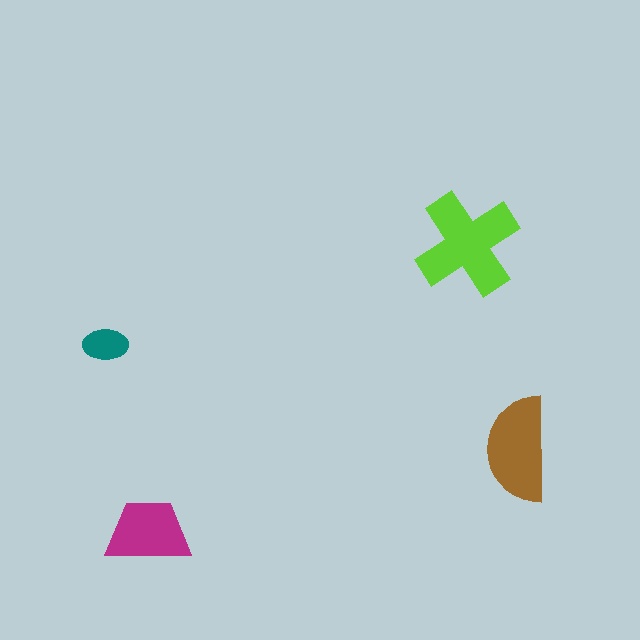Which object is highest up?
The lime cross is topmost.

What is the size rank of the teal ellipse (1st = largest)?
4th.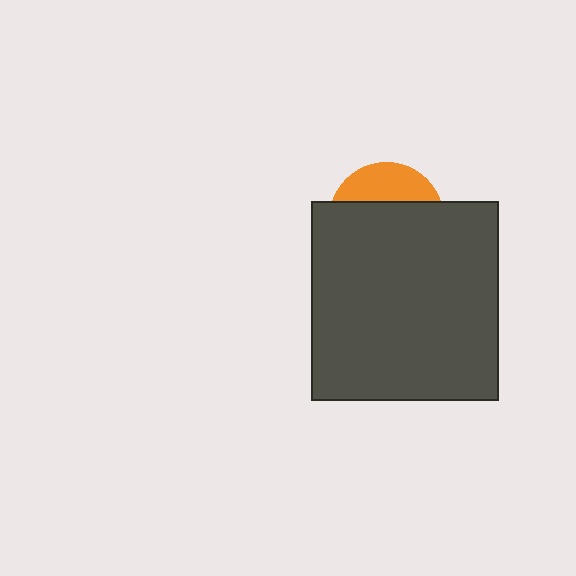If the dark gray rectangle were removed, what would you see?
You would see the complete orange circle.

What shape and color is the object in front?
The object in front is a dark gray rectangle.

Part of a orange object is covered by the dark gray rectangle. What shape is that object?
It is a circle.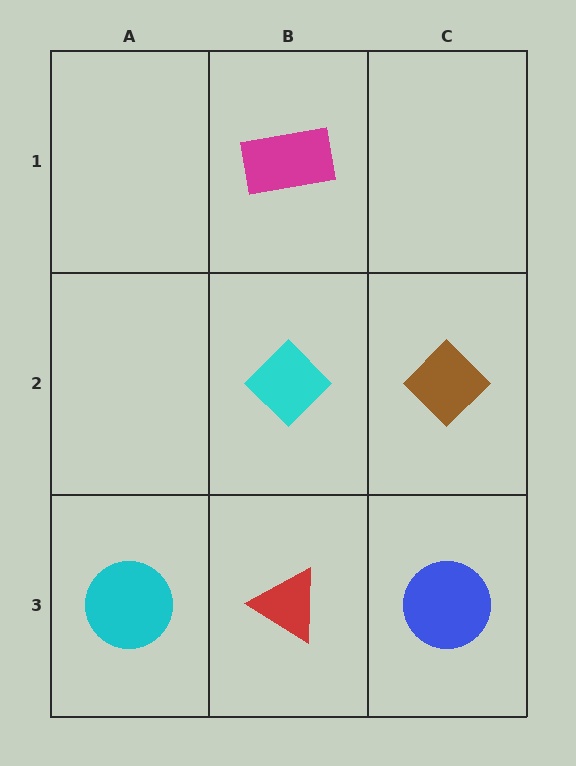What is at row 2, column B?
A cyan diamond.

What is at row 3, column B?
A red triangle.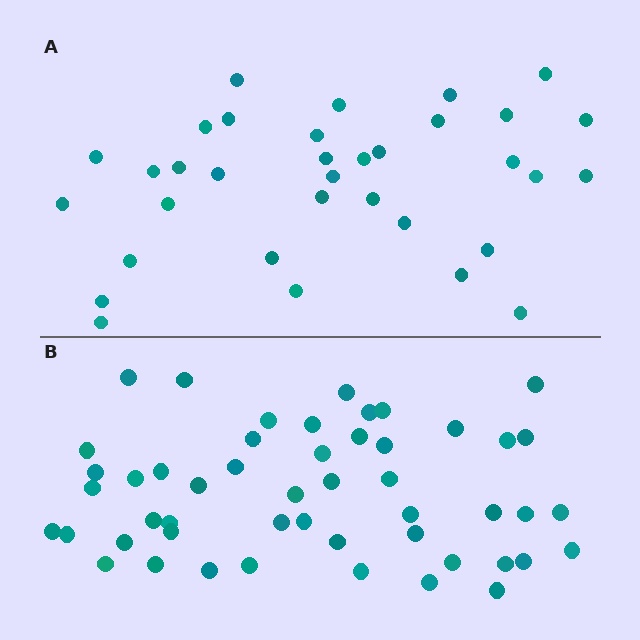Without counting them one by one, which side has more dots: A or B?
Region B (the bottom region) has more dots.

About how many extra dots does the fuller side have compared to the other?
Region B has approximately 15 more dots than region A.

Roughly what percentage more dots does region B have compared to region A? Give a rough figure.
About 45% more.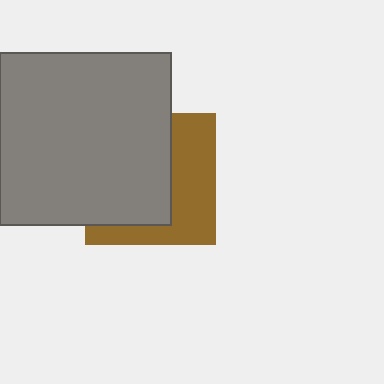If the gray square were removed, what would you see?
You would see the complete brown square.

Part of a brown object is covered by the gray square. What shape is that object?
It is a square.